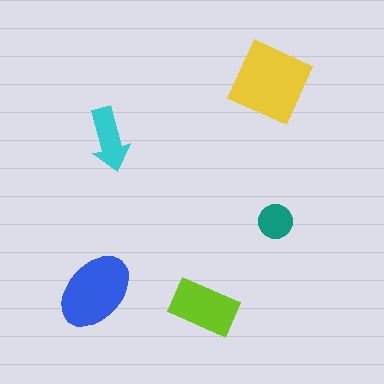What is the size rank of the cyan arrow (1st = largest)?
4th.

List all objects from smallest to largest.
The teal circle, the cyan arrow, the lime rectangle, the blue ellipse, the yellow diamond.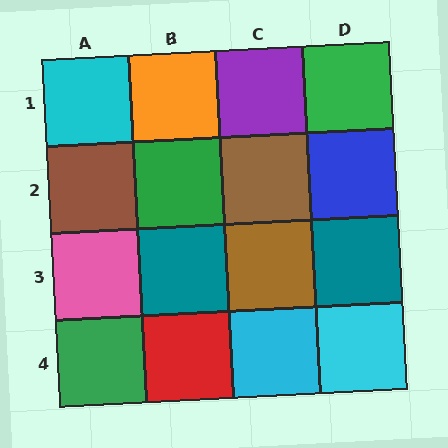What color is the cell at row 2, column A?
Brown.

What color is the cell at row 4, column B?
Red.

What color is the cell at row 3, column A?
Pink.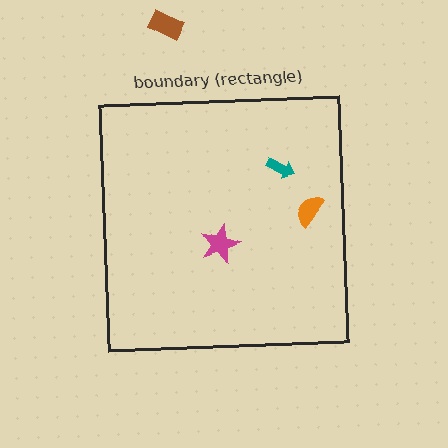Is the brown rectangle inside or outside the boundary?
Outside.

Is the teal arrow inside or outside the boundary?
Inside.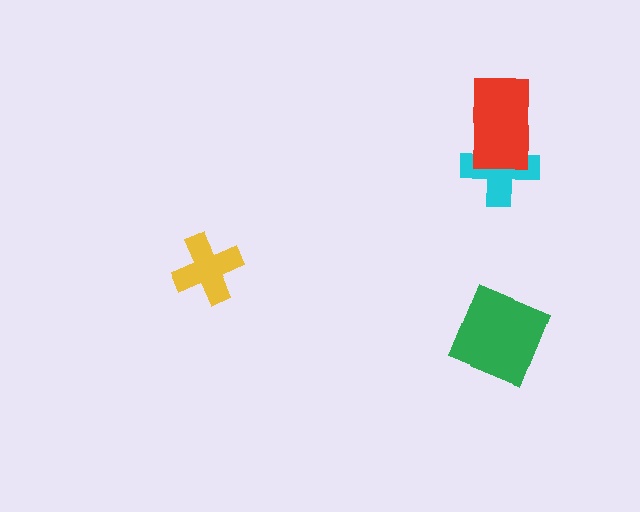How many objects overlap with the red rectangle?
1 object overlaps with the red rectangle.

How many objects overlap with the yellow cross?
0 objects overlap with the yellow cross.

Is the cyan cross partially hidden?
Yes, it is partially covered by another shape.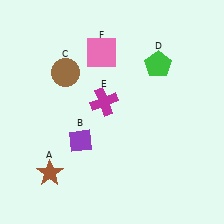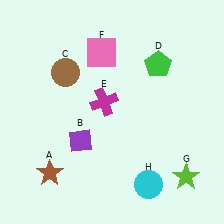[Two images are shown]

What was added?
A lime star (G), a cyan circle (H) were added in Image 2.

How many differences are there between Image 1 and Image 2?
There are 2 differences between the two images.